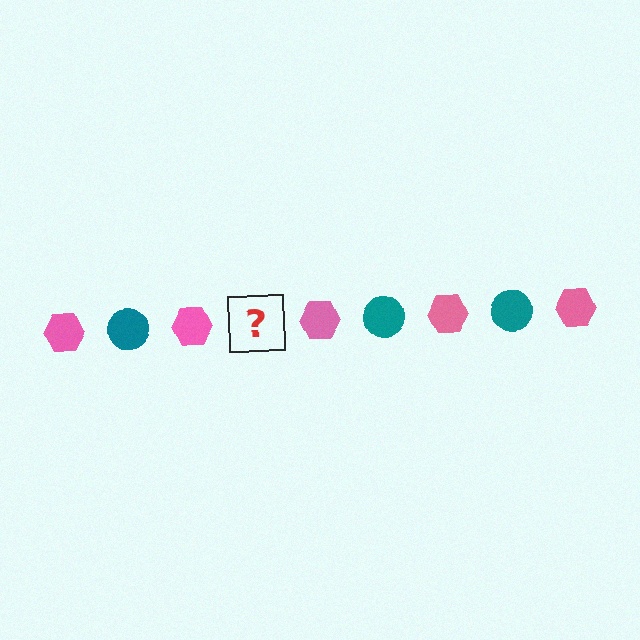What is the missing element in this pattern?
The missing element is a teal circle.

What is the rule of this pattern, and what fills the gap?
The rule is that the pattern alternates between pink hexagon and teal circle. The gap should be filled with a teal circle.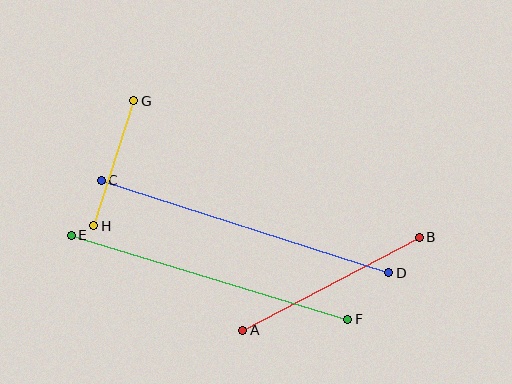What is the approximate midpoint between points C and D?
The midpoint is at approximately (245, 226) pixels.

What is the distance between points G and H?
The distance is approximately 131 pixels.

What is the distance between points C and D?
The distance is approximately 302 pixels.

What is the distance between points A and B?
The distance is approximately 199 pixels.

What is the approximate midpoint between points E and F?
The midpoint is at approximately (209, 277) pixels.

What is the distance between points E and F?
The distance is approximately 289 pixels.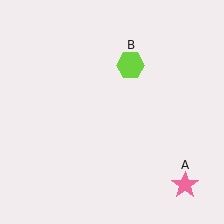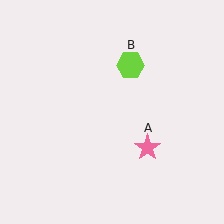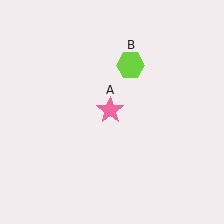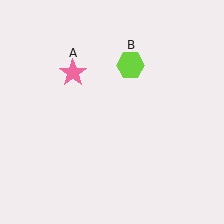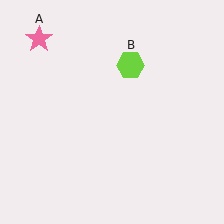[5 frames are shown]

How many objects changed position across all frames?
1 object changed position: pink star (object A).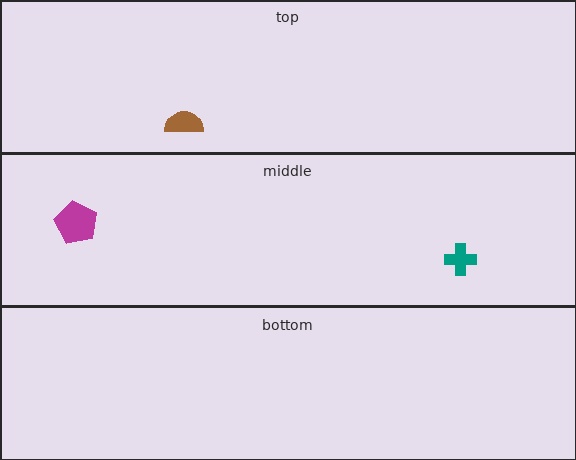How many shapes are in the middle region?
2.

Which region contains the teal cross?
The middle region.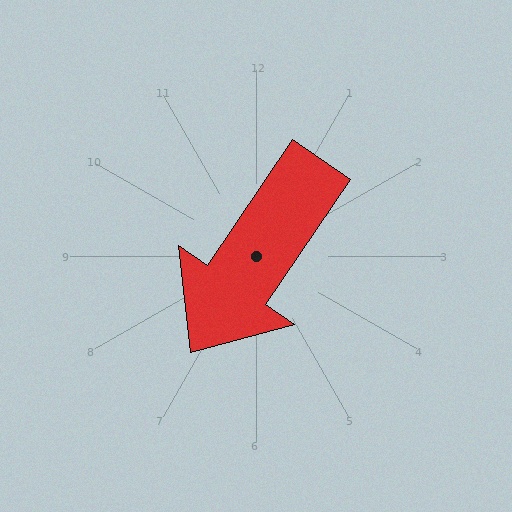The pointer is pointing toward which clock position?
Roughly 7 o'clock.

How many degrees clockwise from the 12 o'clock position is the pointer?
Approximately 214 degrees.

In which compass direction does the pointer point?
Southwest.